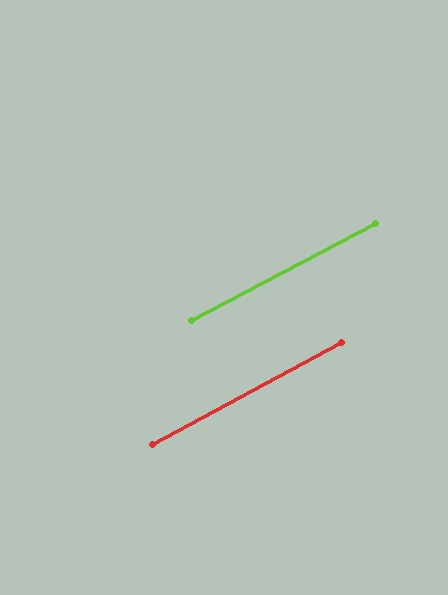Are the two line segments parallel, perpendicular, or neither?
Parallel — their directions differ by only 0.8°.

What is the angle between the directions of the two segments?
Approximately 1 degree.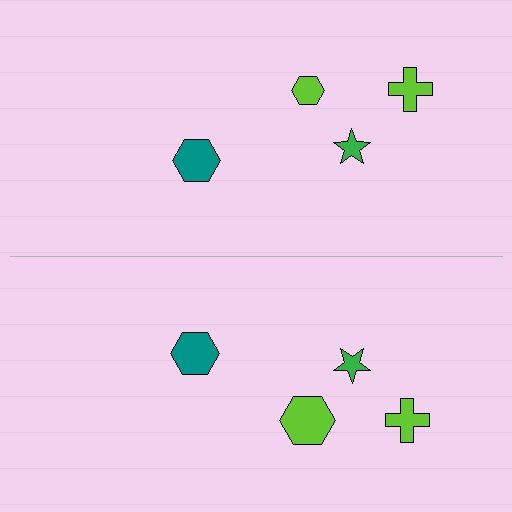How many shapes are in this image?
There are 8 shapes in this image.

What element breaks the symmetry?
The lime hexagon on the bottom side has a different size than its mirror counterpart.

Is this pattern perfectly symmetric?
No, the pattern is not perfectly symmetric. The lime hexagon on the bottom side has a different size than its mirror counterpart.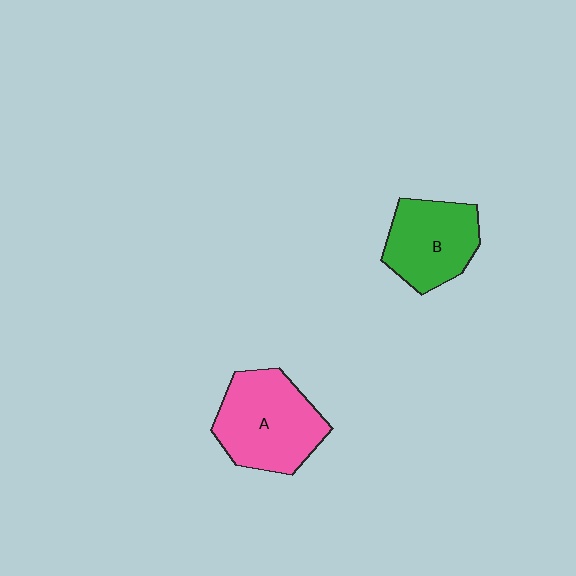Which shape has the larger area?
Shape A (pink).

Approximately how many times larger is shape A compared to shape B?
Approximately 1.3 times.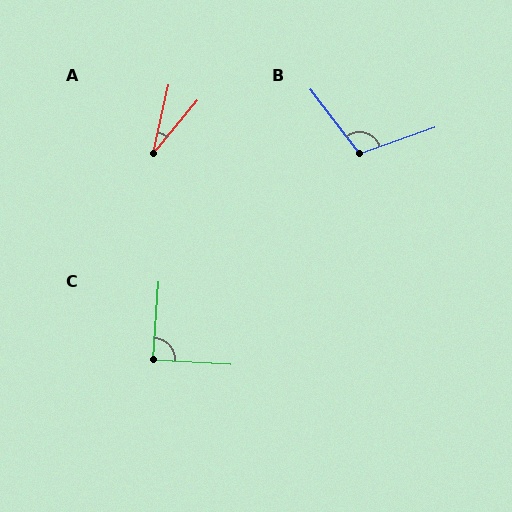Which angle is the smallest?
A, at approximately 27 degrees.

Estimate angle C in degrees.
Approximately 89 degrees.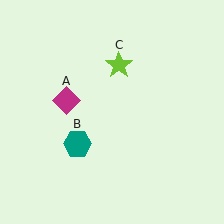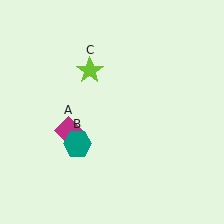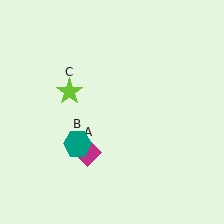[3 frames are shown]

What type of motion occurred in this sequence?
The magenta diamond (object A), lime star (object C) rotated counterclockwise around the center of the scene.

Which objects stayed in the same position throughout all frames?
Teal hexagon (object B) remained stationary.